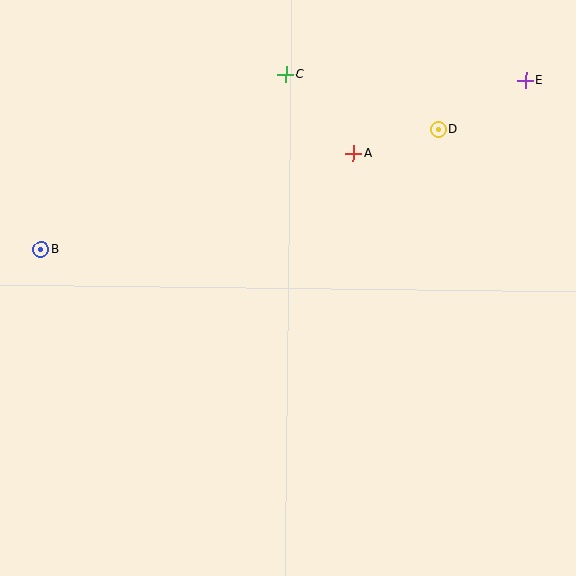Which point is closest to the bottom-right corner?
Point D is closest to the bottom-right corner.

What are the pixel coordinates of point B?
Point B is at (41, 250).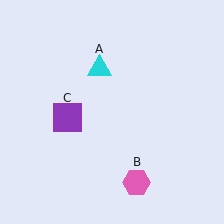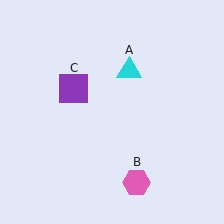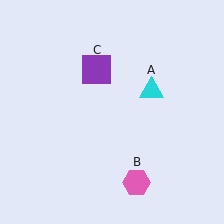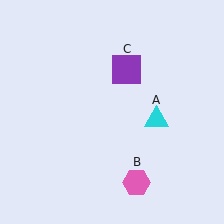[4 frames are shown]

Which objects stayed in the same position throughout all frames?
Pink hexagon (object B) remained stationary.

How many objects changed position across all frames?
2 objects changed position: cyan triangle (object A), purple square (object C).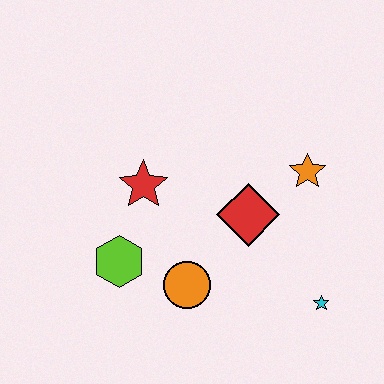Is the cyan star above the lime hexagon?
No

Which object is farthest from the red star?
The cyan star is farthest from the red star.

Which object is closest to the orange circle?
The lime hexagon is closest to the orange circle.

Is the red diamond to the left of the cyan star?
Yes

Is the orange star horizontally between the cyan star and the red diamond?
Yes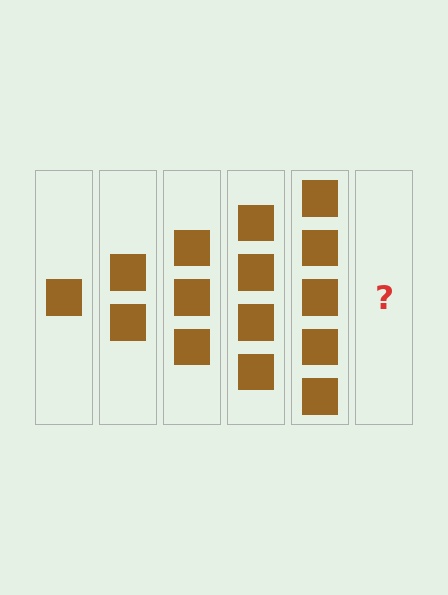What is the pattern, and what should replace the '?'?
The pattern is that each step adds one more square. The '?' should be 6 squares.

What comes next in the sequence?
The next element should be 6 squares.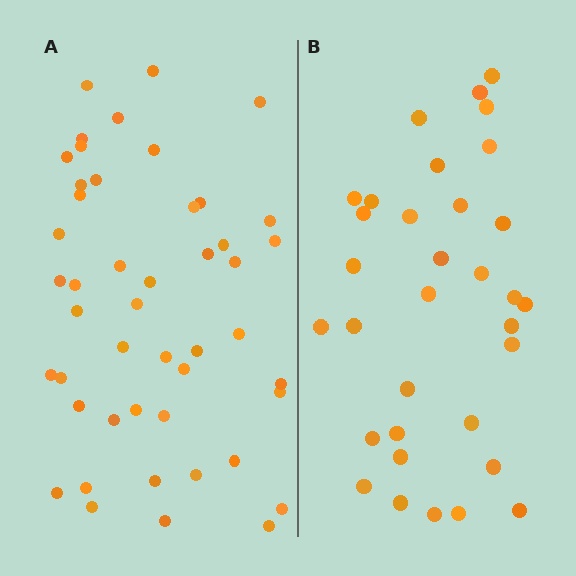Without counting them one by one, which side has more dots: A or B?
Region A (the left region) has more dots.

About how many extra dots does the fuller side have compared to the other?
Region A has approximately 15 more dots than region B.